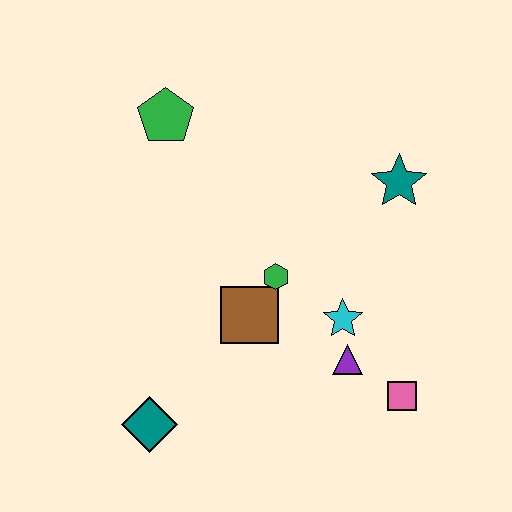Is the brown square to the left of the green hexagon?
Yes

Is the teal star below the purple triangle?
No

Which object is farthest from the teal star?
The teal diamond is farthest from the teal star.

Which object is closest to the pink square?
The purple triangle is closest to the pink square.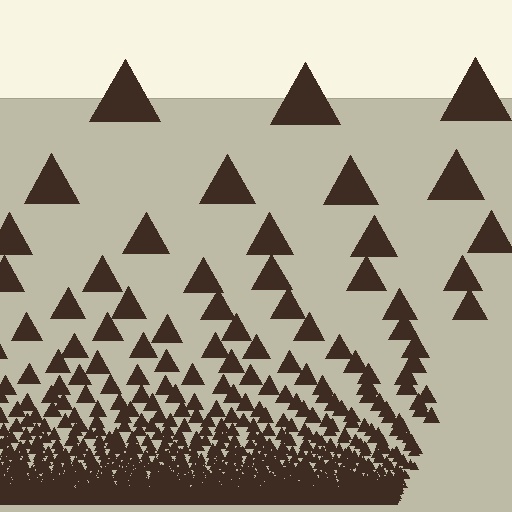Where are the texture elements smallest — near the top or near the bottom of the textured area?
Near the bottom.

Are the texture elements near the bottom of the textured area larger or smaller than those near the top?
Smaller. The gradient is inverted — elements near the bottom are smaller and denser.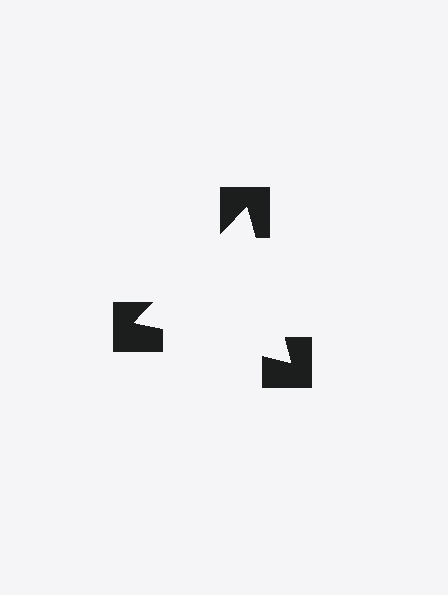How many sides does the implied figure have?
3 sides.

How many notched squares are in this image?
There are 3 — one at each vertex of the illusory triangle.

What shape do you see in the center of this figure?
An illusory triangle — its edges are inferred from the aligned wedge cuts in the notched squares, not physically drawn.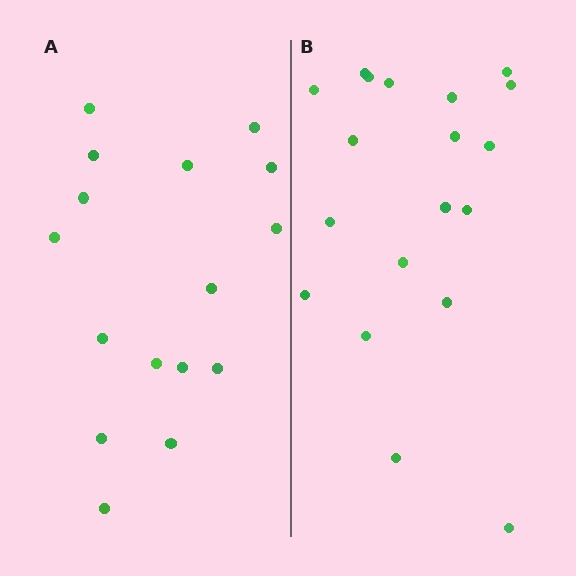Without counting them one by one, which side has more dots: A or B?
Region B (the right region) has more dots.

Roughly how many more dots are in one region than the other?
Region B has just a few more — roughly 2 or 3 more dots than region A.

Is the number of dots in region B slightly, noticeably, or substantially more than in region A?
Region B has only slightly more — the two regions are fairly close. The ratio is roughly 1.2 to 1.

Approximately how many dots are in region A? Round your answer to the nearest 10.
About 20 dots. (The exact count is 16, which rounds to 20.)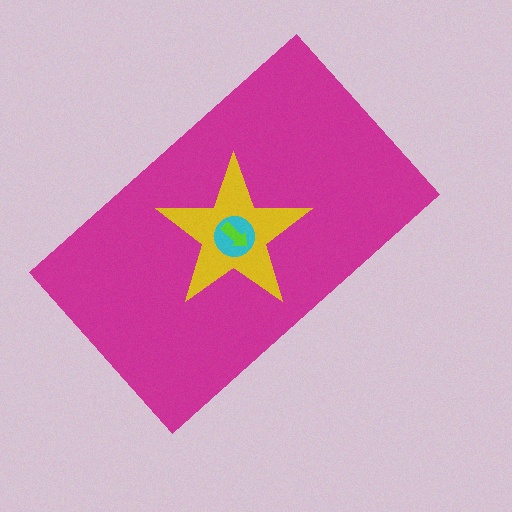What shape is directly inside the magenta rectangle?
The yellow star.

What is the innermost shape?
The lime arrow.